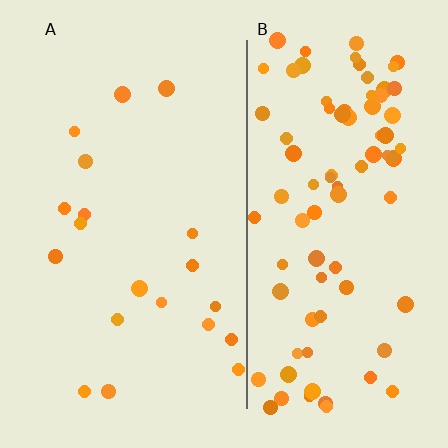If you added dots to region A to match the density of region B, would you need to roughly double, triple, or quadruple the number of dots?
Approximately quadruple.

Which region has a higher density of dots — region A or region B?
B (the right).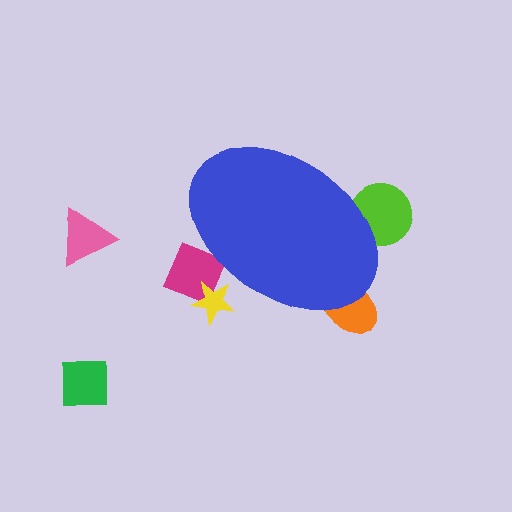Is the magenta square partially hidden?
Yes, the magenta square is partially hidden behind the blue ellipse.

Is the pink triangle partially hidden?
No, the pink triangle is fully visible.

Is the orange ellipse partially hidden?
Yes, the orange ellipse is partially hidden behind the blue ellipse.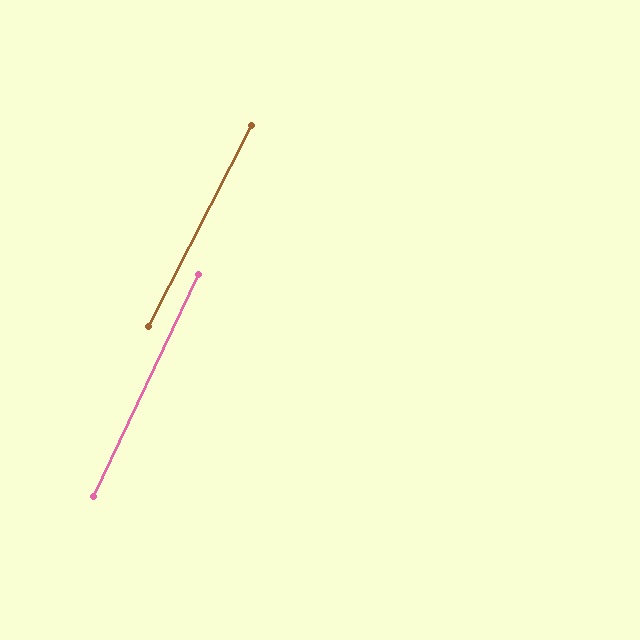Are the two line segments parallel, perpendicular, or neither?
Parallel — their directions differ by only 1.9°.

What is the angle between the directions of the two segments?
Approximately 2 degrees.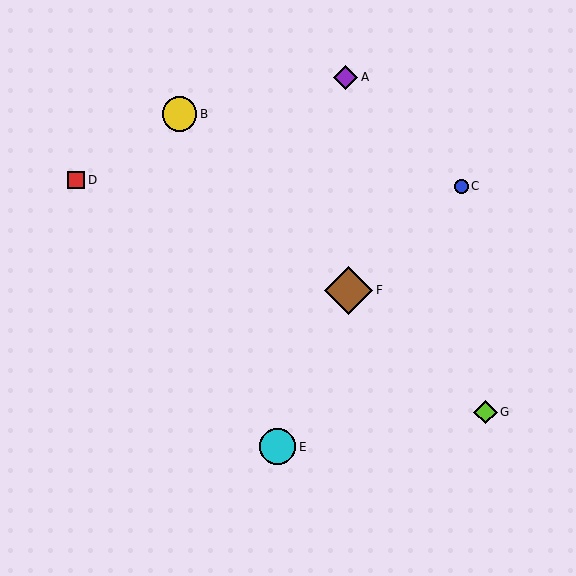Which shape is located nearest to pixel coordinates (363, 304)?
The brown diamond (labeled F) at (349, 291) is nearest to that location.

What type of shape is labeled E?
Shape E is a cyan circle.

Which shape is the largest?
The brown diamond (labeled F) is the largest.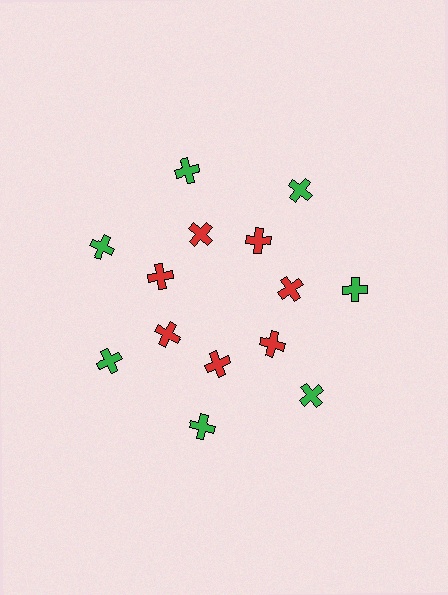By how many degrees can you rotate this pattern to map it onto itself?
The pattern maps onto itself every 51 degrees of rotation.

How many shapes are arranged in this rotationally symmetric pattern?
There are 14 shapes, arranged in 7 groups of 2.